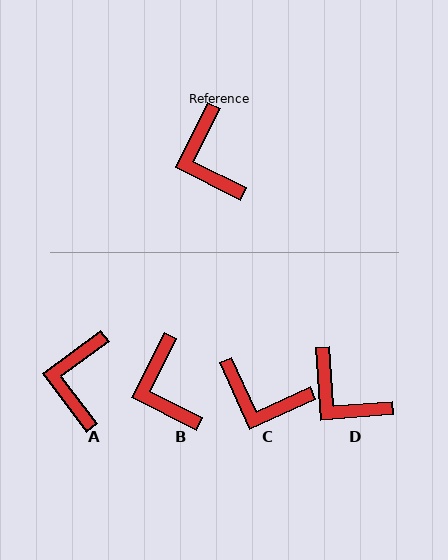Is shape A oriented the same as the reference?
No, it is off by about 26 degrees.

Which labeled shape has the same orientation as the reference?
B.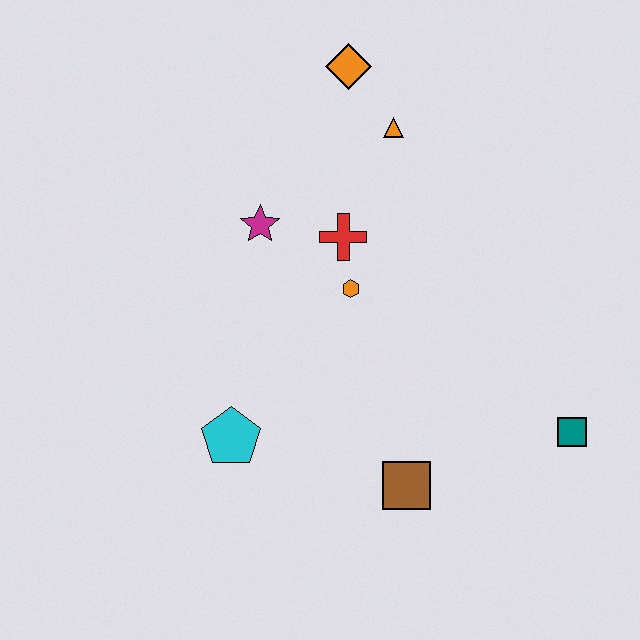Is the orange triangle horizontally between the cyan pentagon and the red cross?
No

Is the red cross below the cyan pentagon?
No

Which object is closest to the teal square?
The brown square is closest to the teal square.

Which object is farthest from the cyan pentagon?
The orange diamond is farthest from the cyan pentagon.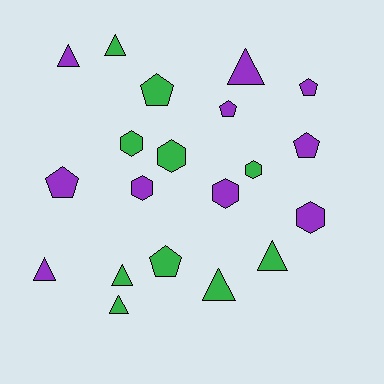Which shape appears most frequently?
Triangle, with 8 objects.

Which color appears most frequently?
Green, with 10 objects.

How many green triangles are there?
There are 5 green triangles.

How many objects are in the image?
There are 20 objects.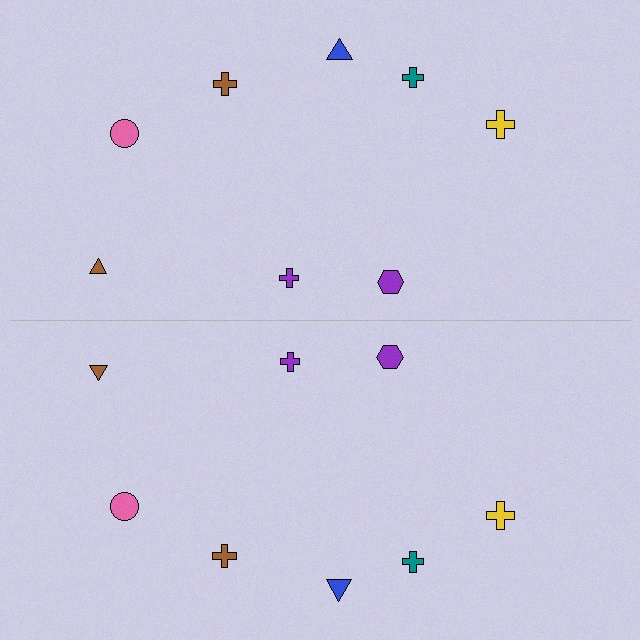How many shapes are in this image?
There are 16 shapes in this image.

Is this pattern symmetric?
Yes, this pattern has bilateral (reflection) symmetry.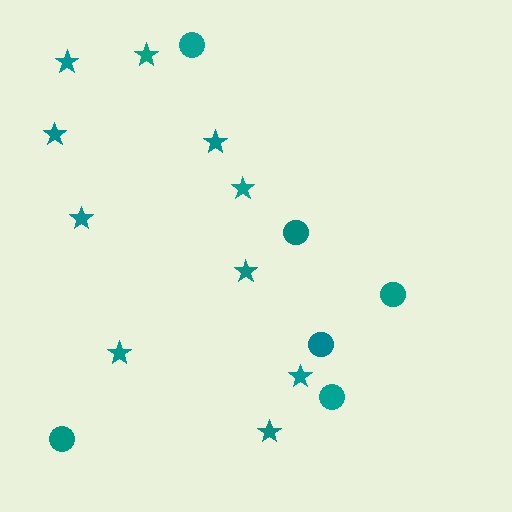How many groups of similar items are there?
There are 2 groups: one group of stars (10) and one group of circles (6).